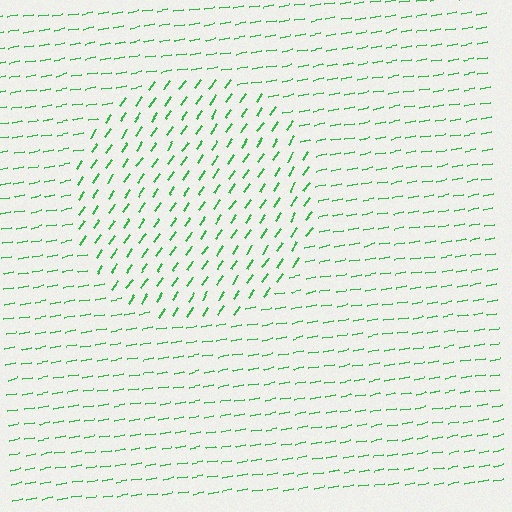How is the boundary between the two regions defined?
The boundary is defined purely by a change in line orientation (approximately 45 degrees difference). All lines are the same color and thickness.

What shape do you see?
I see a circle.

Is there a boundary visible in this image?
Yes, there is a texture boundary formed by a change in line orientation.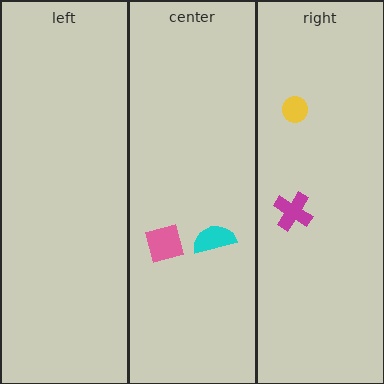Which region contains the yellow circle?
The right region.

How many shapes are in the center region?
2.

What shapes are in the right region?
The magenta cross, the yellow circle.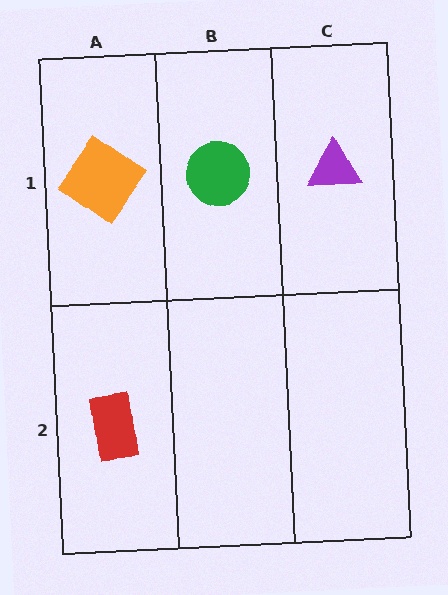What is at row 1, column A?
An orange diamond.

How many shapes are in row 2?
1 shape.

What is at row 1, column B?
A green circle.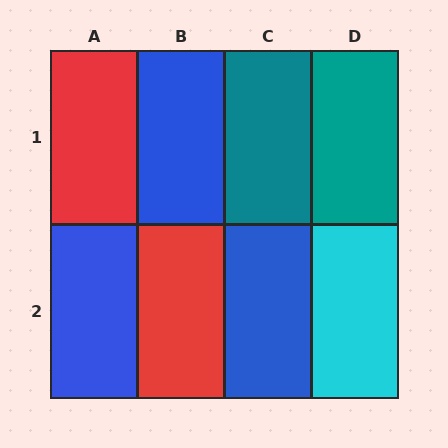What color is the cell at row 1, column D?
Teal.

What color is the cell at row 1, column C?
Teal.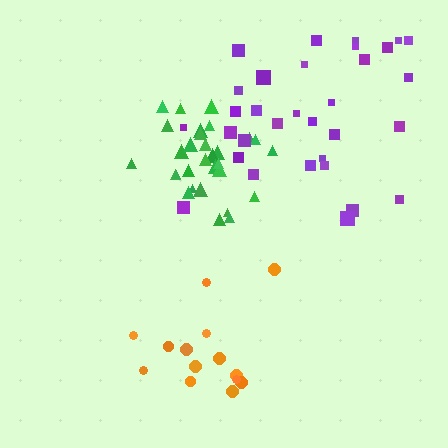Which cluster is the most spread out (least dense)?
Purple.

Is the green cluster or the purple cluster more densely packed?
Green.